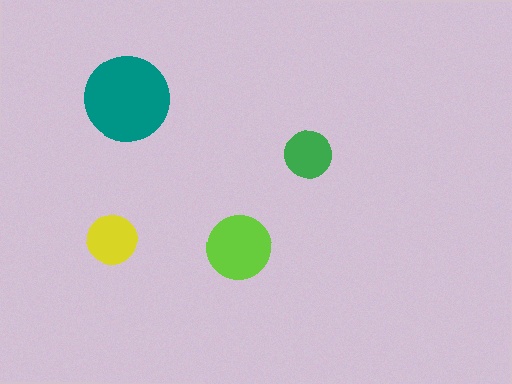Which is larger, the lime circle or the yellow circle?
The lime one.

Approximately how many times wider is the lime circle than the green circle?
About 1.5 times wider.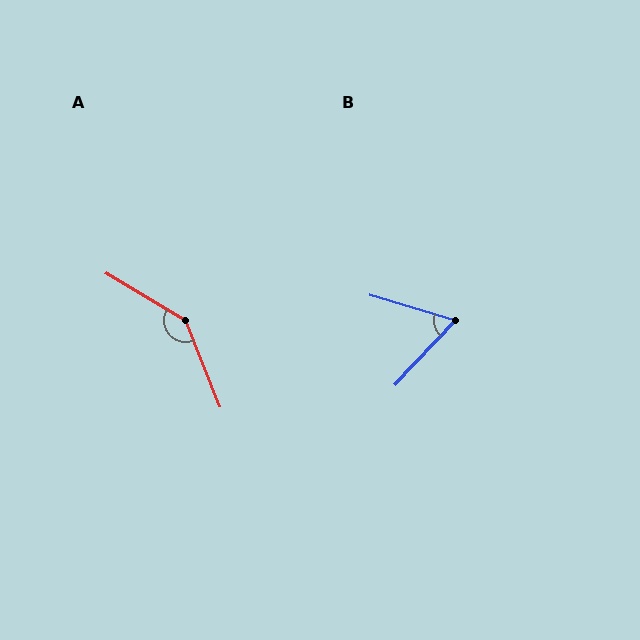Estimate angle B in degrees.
Approximately 63 degrees.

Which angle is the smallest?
B, at approximately 63 degrees.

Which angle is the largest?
A, at approximately 143 degrees.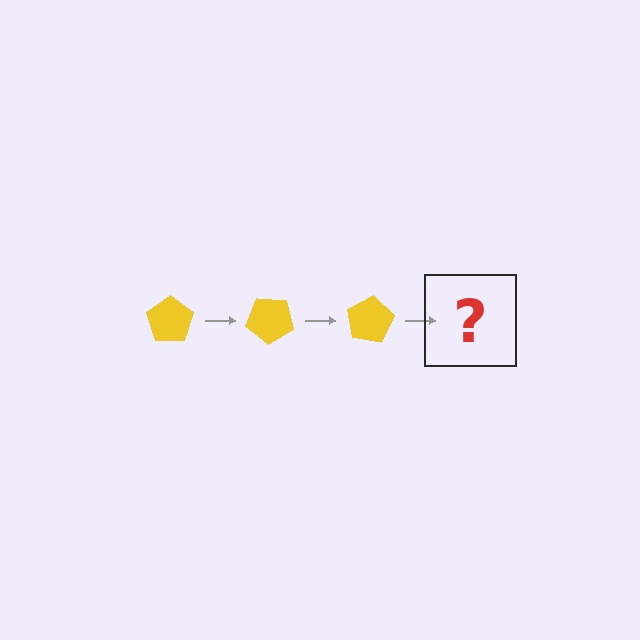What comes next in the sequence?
The next element should be a yellow pentagon rotated 120 degrees.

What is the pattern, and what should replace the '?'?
The pattern is that the pentagon rotates 40 degrees each step. The '?' should be a yellow pentagon rotated 120 degrees.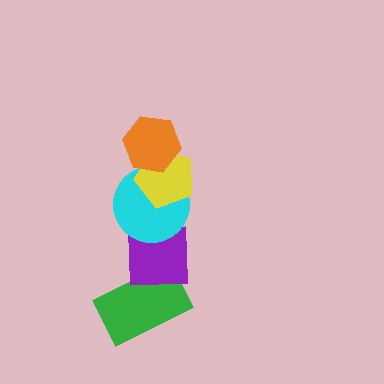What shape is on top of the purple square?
The cyan circle is on top of the purple square.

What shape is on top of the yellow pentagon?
The orange hexagon is on top of the yellow pentagon.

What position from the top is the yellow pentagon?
The yellow pentagon is 2nd from the top.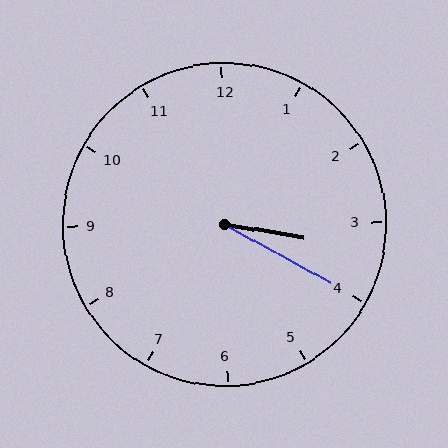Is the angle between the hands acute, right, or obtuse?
It is acute.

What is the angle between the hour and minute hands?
Approximately 20 degrees.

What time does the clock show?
3:20.